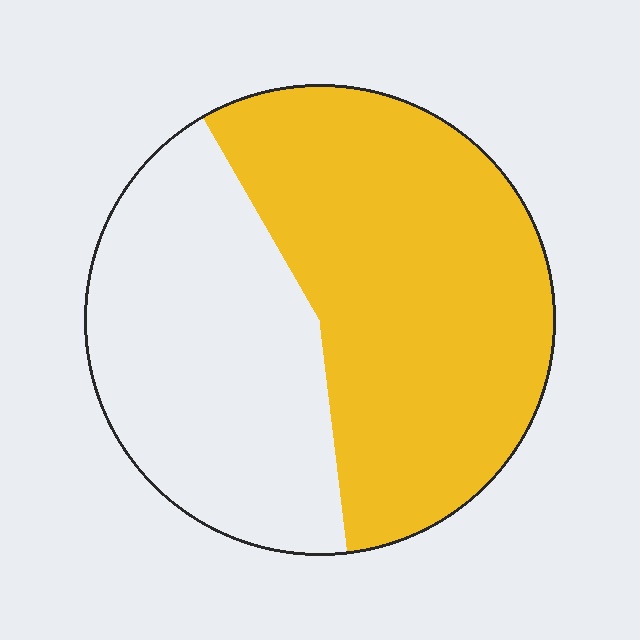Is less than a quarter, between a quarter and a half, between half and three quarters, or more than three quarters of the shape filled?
Between half and three quarters.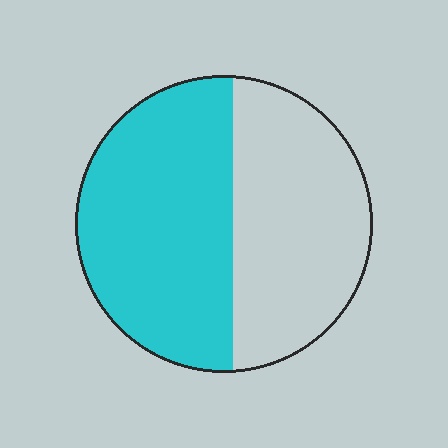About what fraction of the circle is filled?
About one half (1/2).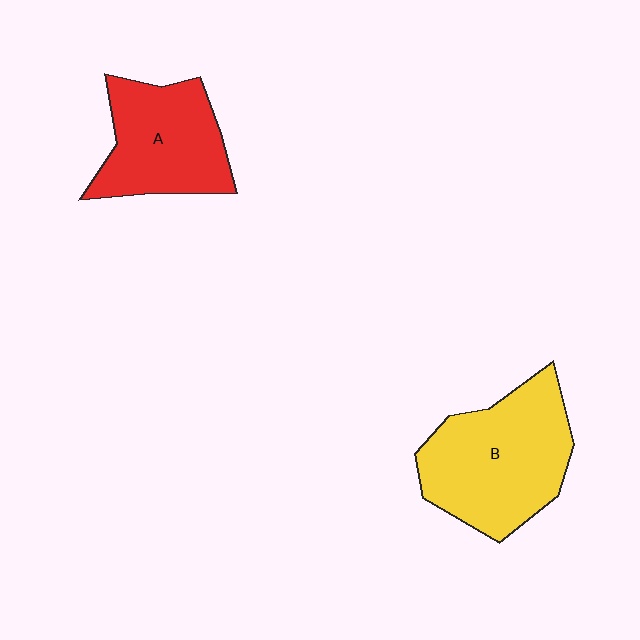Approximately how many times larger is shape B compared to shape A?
Approximately 1.3 times.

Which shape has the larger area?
Shape B (yellow).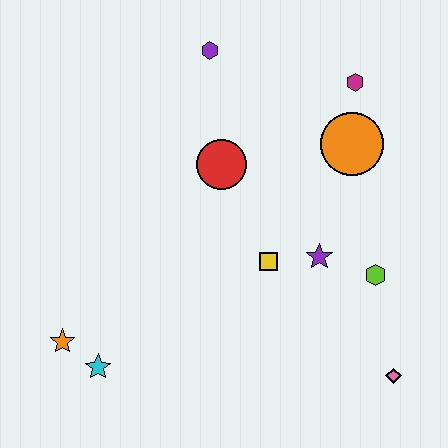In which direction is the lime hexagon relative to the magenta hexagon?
The lime hexagon is below the magenta hexagon.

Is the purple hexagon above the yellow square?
Yes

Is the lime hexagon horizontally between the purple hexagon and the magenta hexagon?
No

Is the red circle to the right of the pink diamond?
No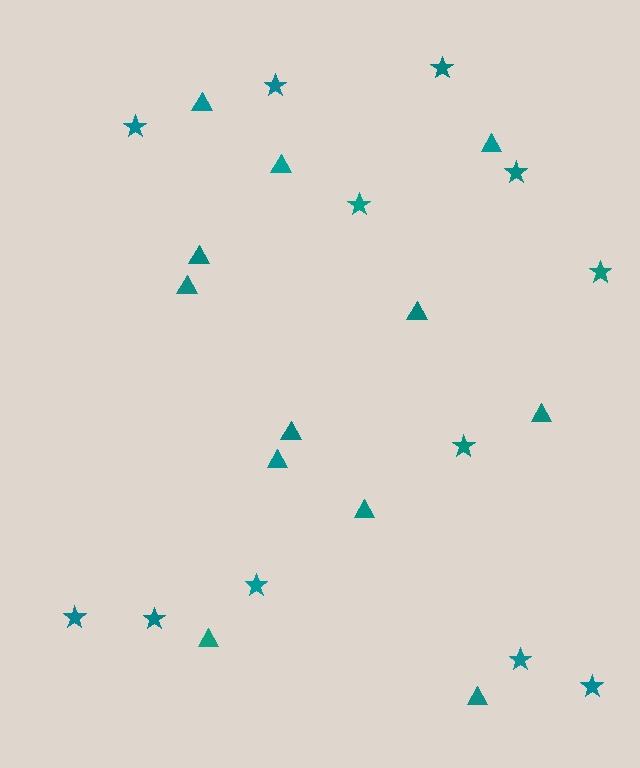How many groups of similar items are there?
There are 2 groups: one group of triangles (12) and one group of stars (12).